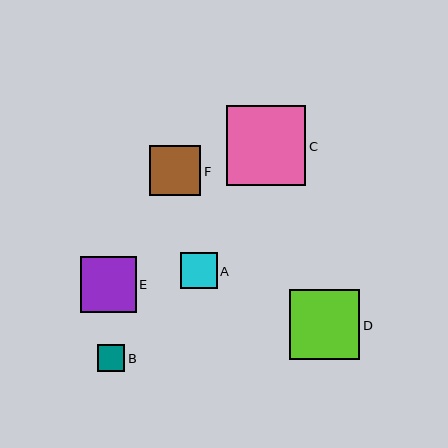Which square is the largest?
Square C is the largest with a size of approximately 79 pixels.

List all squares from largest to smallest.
From largest to smallest: C, D, E, F, A, B.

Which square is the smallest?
Square B is the smallest with a size of approximately 28 pixels.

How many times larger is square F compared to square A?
Square F is approximately 1.4 times the size of square A.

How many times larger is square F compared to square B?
Square F is approximately 1.8 times the size of square B.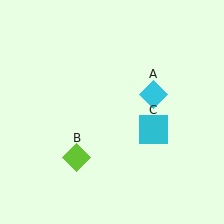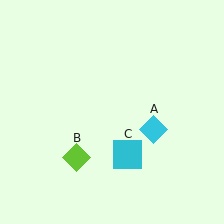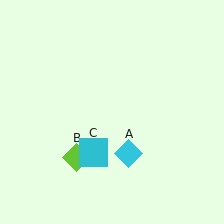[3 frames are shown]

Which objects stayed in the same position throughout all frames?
Lime diamond (object B) remained stationary.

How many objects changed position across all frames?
2 objects changed position: cyan diamond (object A), cyan square (object C).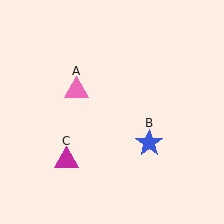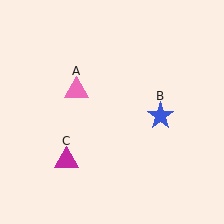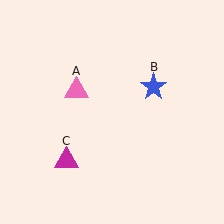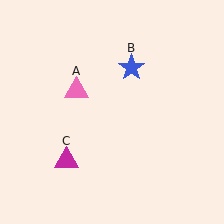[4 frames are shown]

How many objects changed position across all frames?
1 object changed position: blue star (object B).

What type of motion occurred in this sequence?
The blue star (object B) rotated counterclockwise around the center of the scene.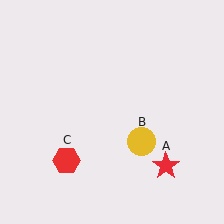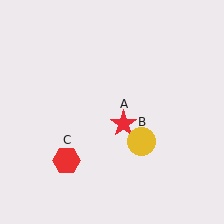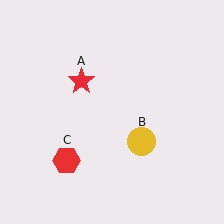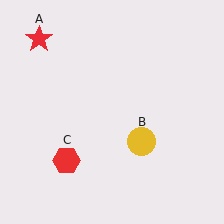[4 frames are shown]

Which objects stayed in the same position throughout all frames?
Yellow circle (object B) and red hexagon (object C) remained stationary.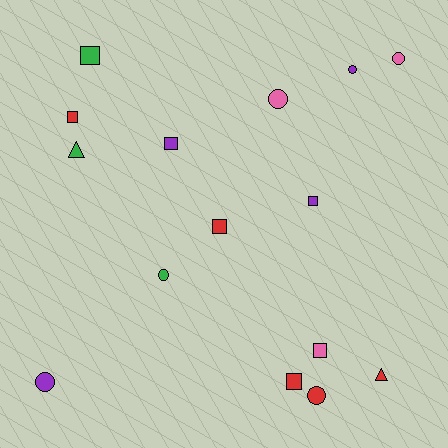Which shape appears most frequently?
Square, with 7 objects.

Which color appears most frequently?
Red, with 5 objects.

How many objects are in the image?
There are 15 objects.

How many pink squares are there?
There is 1 pink square.